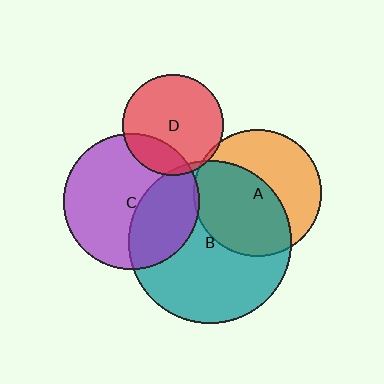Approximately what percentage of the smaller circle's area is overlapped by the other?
Approximately 5%.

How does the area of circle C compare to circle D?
Approximately 1.8 times.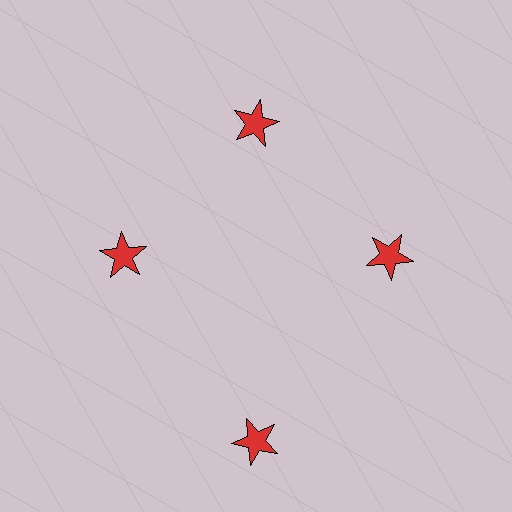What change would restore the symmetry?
The symmetry would be restored by moving it inward, back onto the ring so that all 4 stars sit at equal angles and equal distance from the center.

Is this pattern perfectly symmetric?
No. The 4 red stars are arranged in a ring, but one element near the 6 o'clock position is pushed outward from the center, breaking the 4-fold rotational symmetry.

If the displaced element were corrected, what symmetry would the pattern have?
It would have 4-fold rotational symmetry — the pattern would map onto itself every 90 degrees.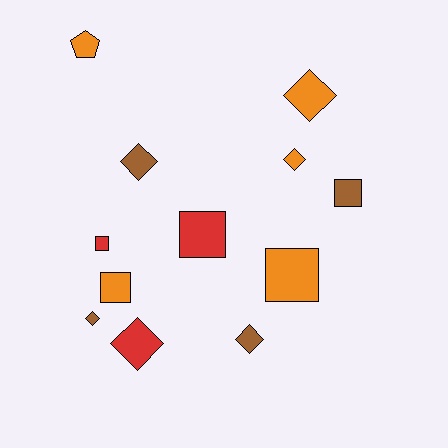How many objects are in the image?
There are 12 objects.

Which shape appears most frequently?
Diamond, with 6 objects.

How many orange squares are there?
There are 2 orange squares.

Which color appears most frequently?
Orange, with 5 objects.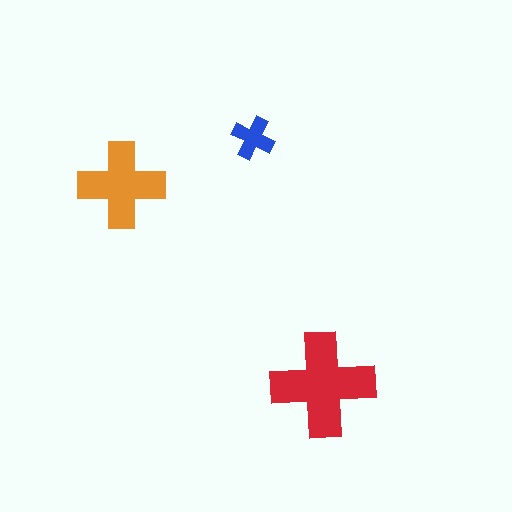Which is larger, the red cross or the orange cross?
The red one.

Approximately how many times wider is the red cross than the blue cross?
About 2.5 times wider.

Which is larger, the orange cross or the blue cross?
The orange one.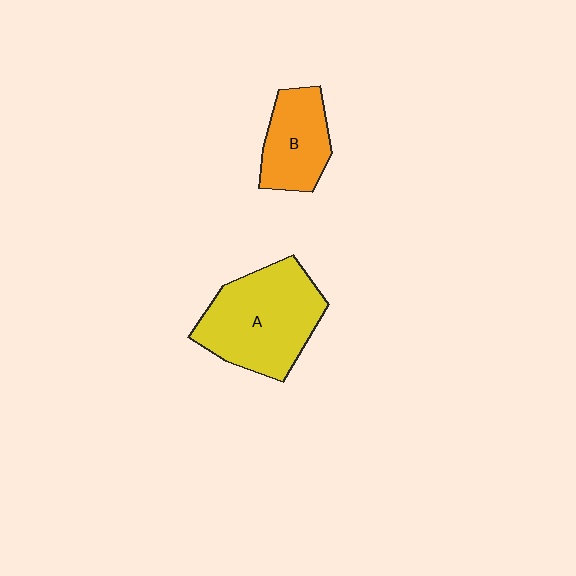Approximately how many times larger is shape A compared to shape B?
Approximately 1.7 times.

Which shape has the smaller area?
Shape B (orange).